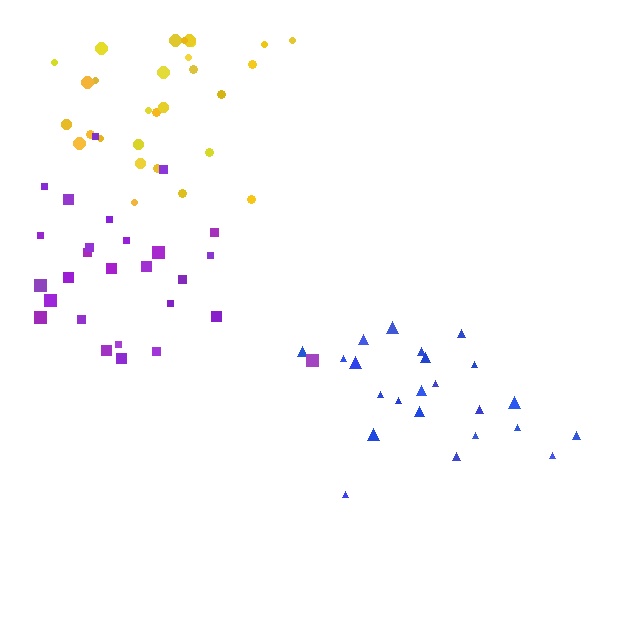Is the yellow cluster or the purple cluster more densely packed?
Yellow.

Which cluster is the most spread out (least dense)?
Blue.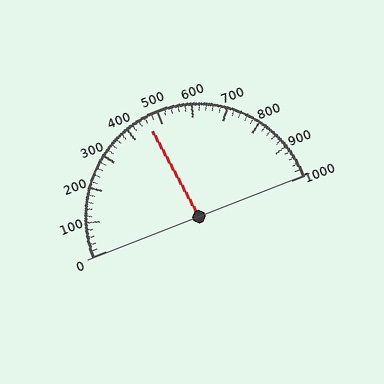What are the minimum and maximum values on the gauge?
The gauge ranges from 0 to 1000.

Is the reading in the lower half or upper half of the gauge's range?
The reading is in the lower half of the range (0 to 1000).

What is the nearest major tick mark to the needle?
The nearest major tick mark is 500.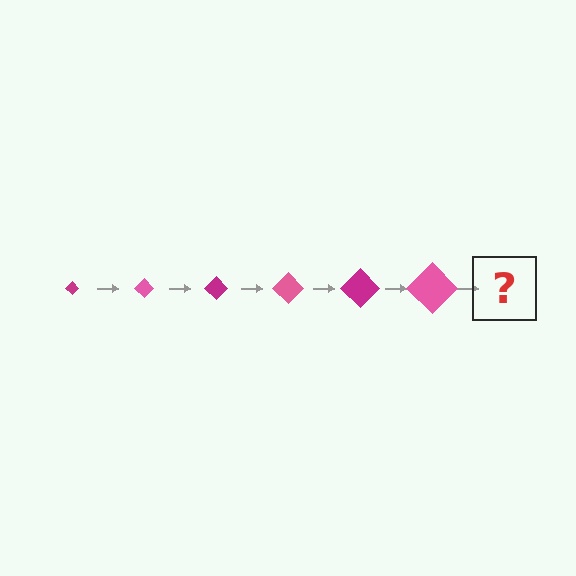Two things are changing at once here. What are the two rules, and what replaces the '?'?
The two rules are that the diamond grows larger each step and the color cycles through magenta and pink. The '?' should be a magenta diamond, larger than the previous one.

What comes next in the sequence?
The next element should be a magenta diamond, larger than the previous one.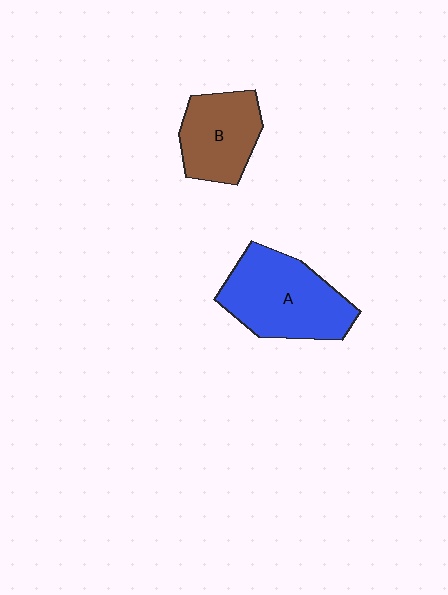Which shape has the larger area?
Shape A (blue).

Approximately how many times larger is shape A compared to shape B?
Approximately 1.4 times.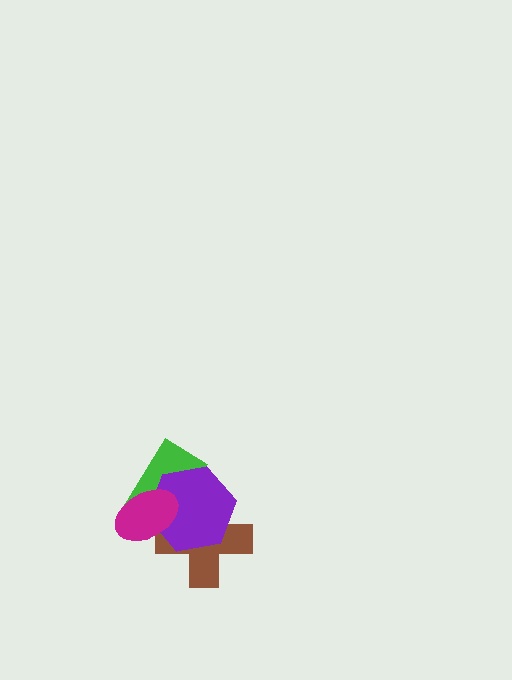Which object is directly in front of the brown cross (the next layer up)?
The purple hexagon is directly in front of the brown cross.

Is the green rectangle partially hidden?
Yes, it is partially covered by another shape.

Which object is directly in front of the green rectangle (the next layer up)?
The brown cross is directly in front of the green rectangle.